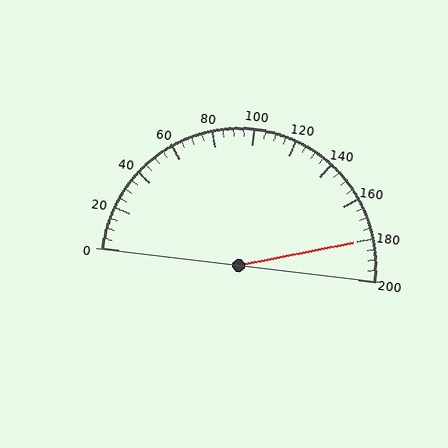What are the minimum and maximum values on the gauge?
The gauge ranges from 0 to 200.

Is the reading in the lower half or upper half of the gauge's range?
The reading is in the upper half of the range (0 to 200).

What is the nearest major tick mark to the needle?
The nearest major tick mark is 180.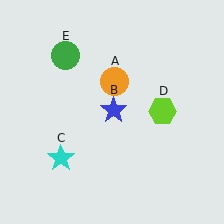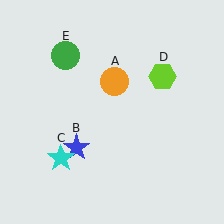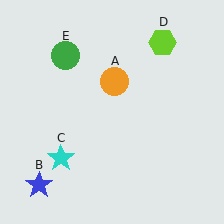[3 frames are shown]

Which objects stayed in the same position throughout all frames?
Orange circle (object A) and cyan star (object C) and green circle (object E) remained stationary.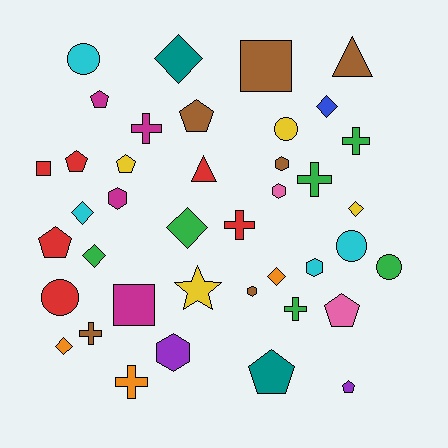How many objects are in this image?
There are 40 objects.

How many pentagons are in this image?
There are 8 pentagons.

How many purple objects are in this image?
There are 2 purple objects.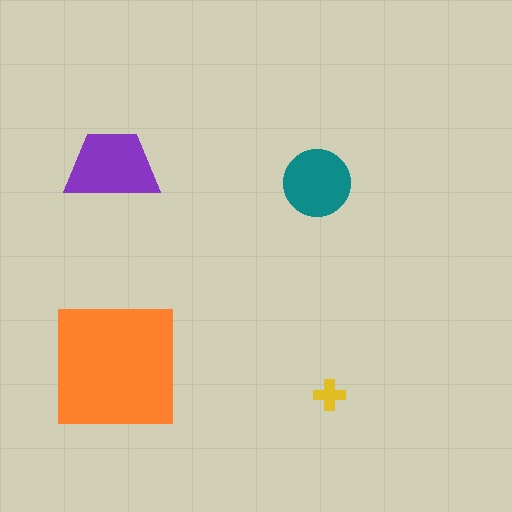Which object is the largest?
The orange square.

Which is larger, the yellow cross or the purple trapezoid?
The purple trapezoid.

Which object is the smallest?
The yellow cross.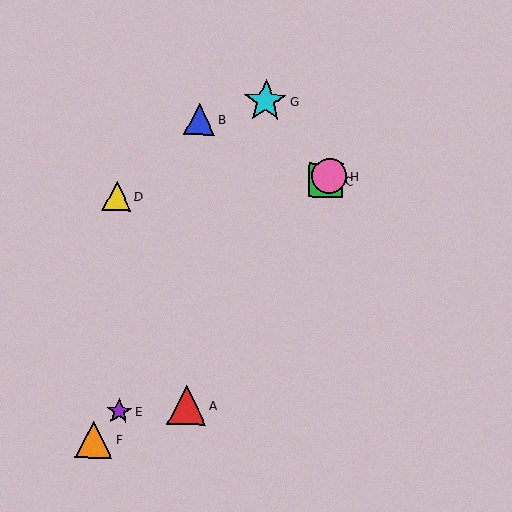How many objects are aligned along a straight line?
4 objects (C, E, F, H) are aligned along a straight line.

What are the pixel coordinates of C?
Object C is at (325, 181).